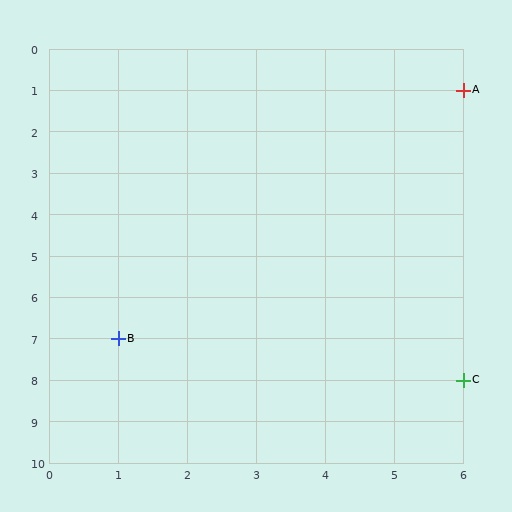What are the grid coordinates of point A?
Point A is at grid coordinates (6, 1).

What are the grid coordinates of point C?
Point C is at grid coordinates (6, 8).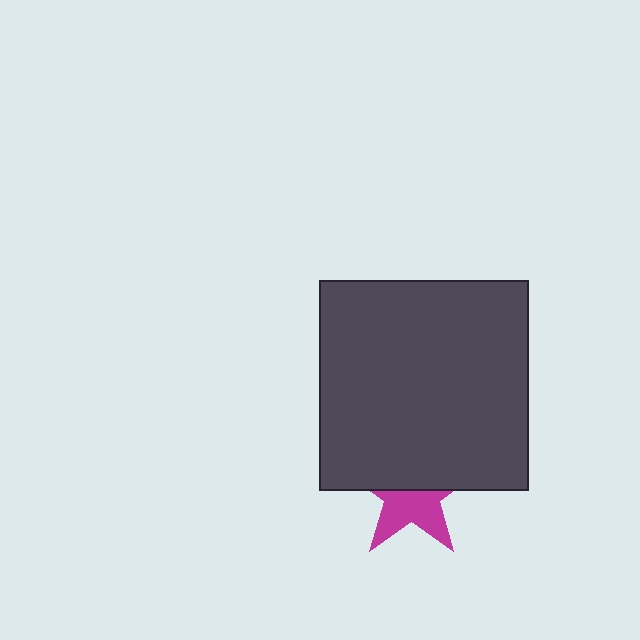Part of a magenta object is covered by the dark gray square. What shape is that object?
It is a star.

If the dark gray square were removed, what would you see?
You would see the complete magenta star.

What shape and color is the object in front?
The object in front is a dark gray square.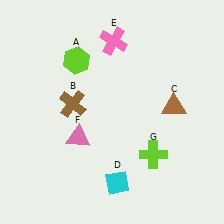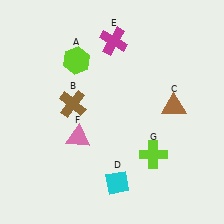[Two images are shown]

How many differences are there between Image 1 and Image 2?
There is 1 difference between the two images.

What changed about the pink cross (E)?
In Image 1, E is pink. In Image 2, it changed to magenta.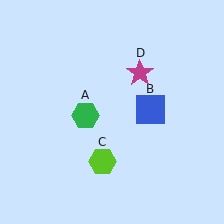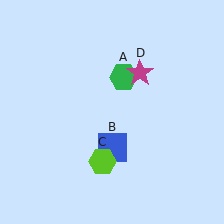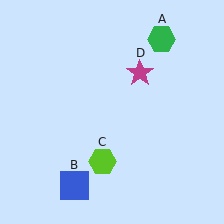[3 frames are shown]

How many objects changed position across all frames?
2 objects changed position: green hexagon (object A), blue square (object B).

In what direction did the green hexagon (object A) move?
The green hexagon (object A) moved up and to the right.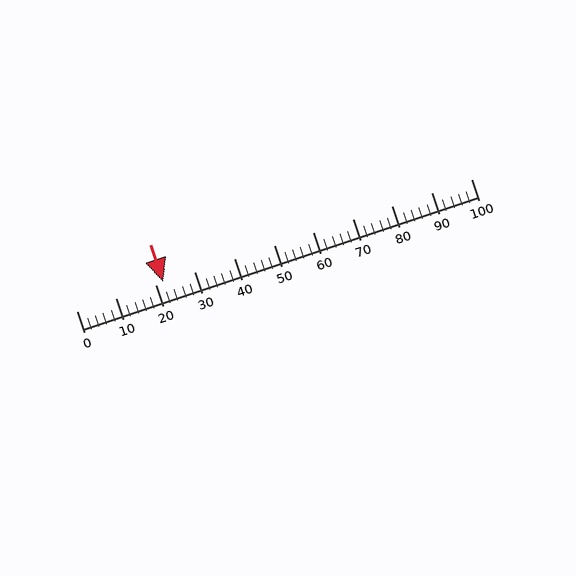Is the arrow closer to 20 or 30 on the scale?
The arrow is closer to 20.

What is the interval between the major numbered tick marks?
The major tick marks are spaced 10 units apart.